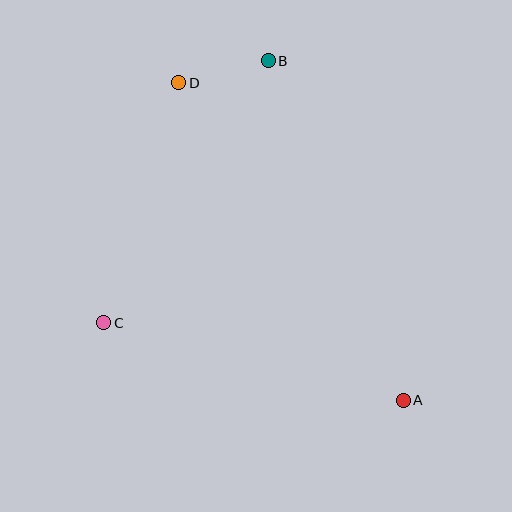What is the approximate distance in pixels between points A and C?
The distance between A and C is approximately 309 pixels.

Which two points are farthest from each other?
Points A and D are farthest from each other.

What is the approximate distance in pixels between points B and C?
The distance between B and C is approximately 310 pixels.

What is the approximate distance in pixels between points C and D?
The distance between C and D is approximately 252 pixels.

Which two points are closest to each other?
Points B and D are closest to each other.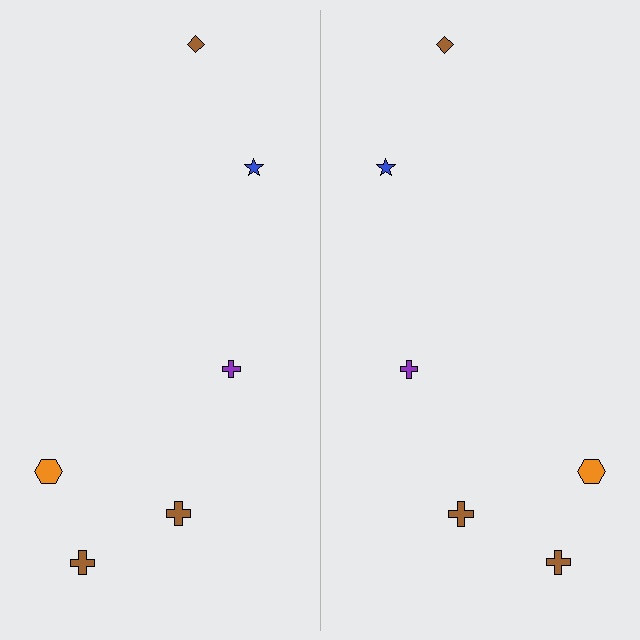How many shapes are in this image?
There are 12 shapes in this image.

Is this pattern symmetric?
Yes, this pattern has bilateral (reflection) symmetry.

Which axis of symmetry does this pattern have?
The pattern has a vertical axis of symmetry running through the center of the image.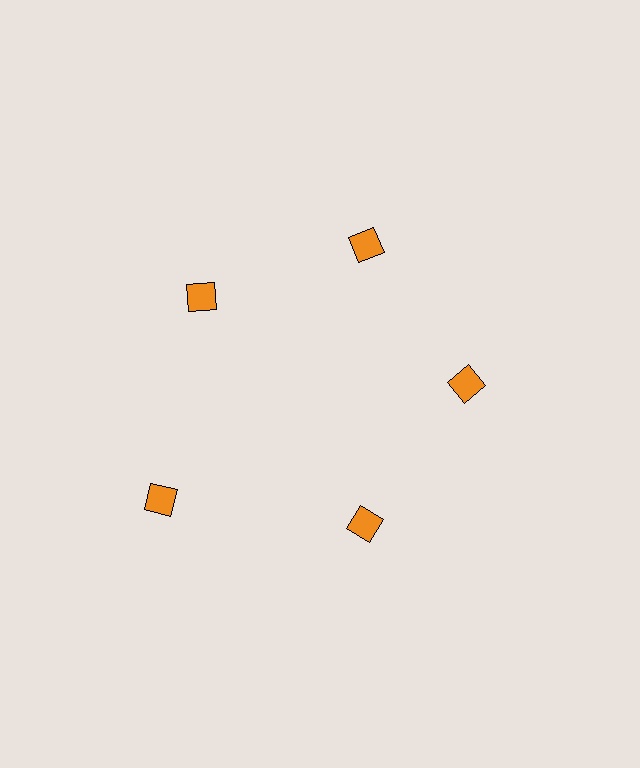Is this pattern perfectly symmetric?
No. The 5 orange squares are arranged in a ring, but one element near the 8 o'clock position is pushed outward from the center, breaking the 5-fold rotational symmetry.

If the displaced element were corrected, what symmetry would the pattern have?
It would have 5-fold rotational symmetry — the pattern would map onto itself every 72 degrees.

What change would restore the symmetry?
The symmetry would be restored by moving it inward, back onto the ring so that all 5 squares sit at equal angles and equal distance from the center.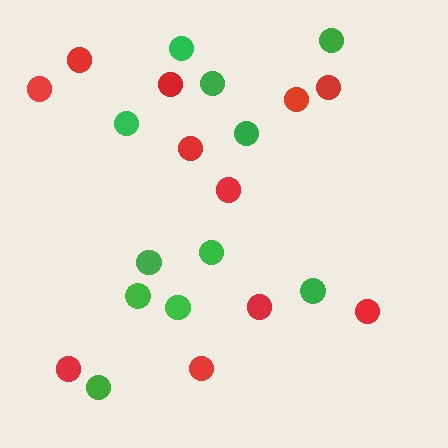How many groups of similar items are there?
There are 2 groups: one group of red circles (11) and one group of green circles (11).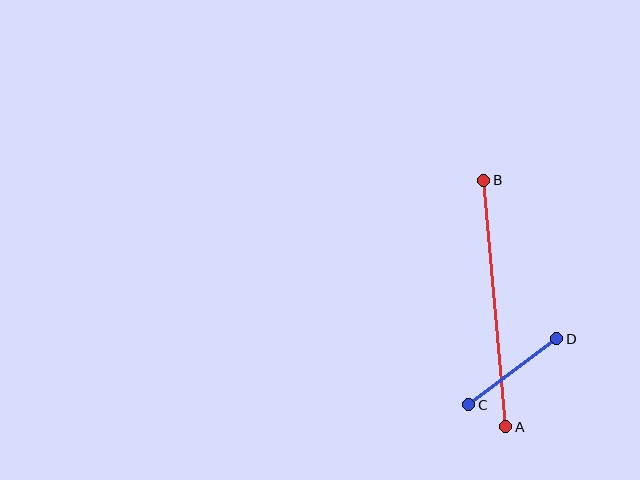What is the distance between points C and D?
The distance is approximately 110 pixels.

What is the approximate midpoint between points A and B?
The midpoint is at approximately (495, 304) pixels.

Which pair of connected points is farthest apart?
Points A and B are farthest apart.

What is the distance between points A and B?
The distance is approximately 248 pixels.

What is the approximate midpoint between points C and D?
The midpoint is at approximately (513, 372) pixels.